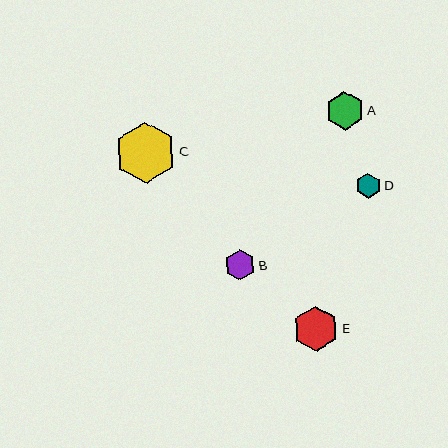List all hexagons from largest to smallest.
From largest to smallest: C, E, A, B, D.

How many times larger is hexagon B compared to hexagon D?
Hexagon B is approximately 1.3 times the size of hexagon D.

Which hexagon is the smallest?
Hexagon D is the smallest with a size of approximately 24 pixels.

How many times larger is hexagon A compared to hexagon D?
Hexagon A is approximately 1.6 times the size of hexagon D.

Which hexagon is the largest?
Hexagon C is the largest with a size of approximately 61 pixels.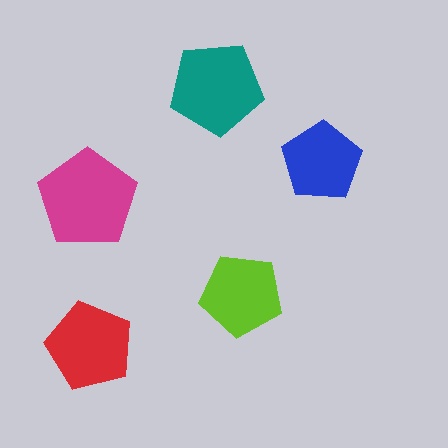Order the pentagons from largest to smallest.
the magenta one, the teal one, the red one, the lime one, the blue one.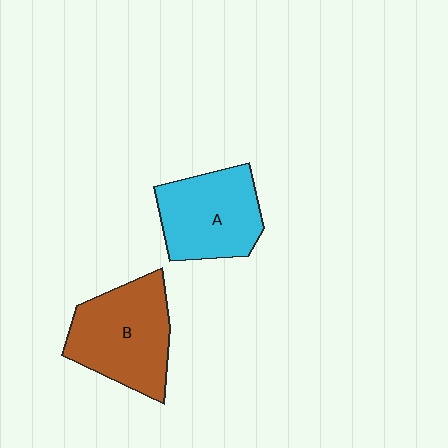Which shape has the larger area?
Shape B (brown).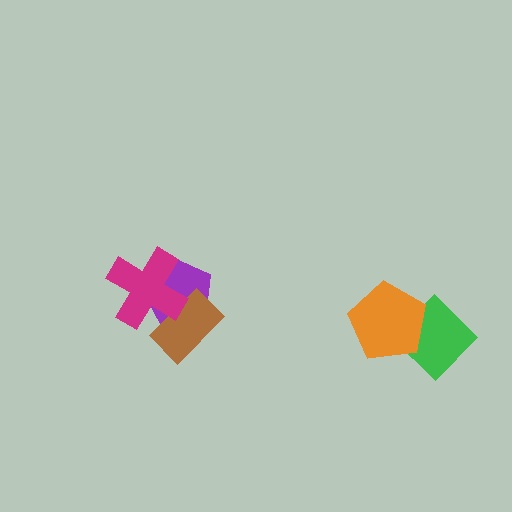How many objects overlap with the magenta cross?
2 objects overlap with the magenta cross.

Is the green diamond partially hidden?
Yes, it is partially covered by another shape.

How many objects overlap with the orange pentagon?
1 object overlaps with the orange pentagon.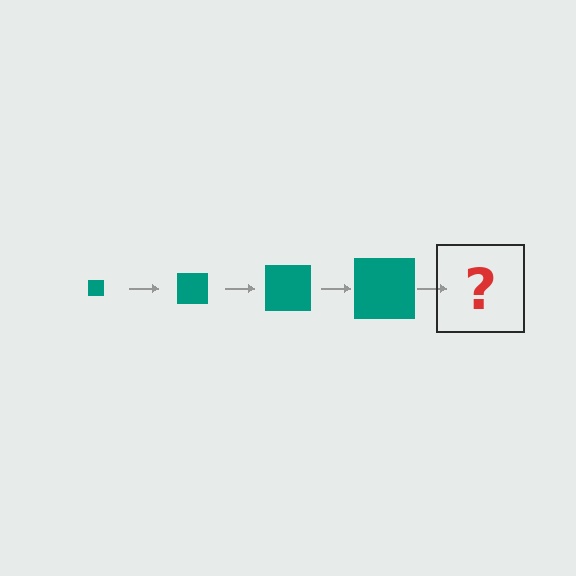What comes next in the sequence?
The next element should be a teal square, larger than the previous one.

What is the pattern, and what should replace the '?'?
The pattern is that the square gets progressively larger each step. The '?' should be a teal square, larger than the previous one.